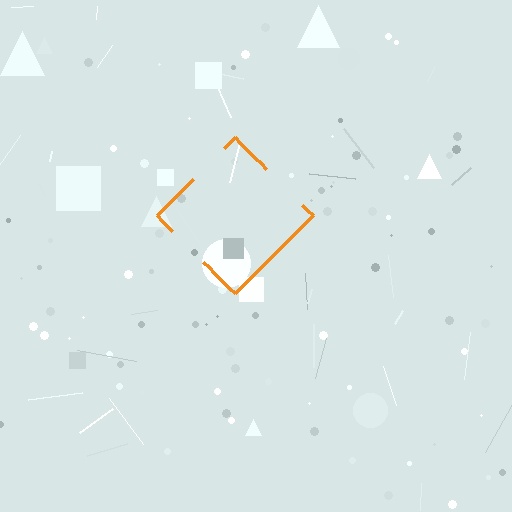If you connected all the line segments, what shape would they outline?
They would outline a diamond.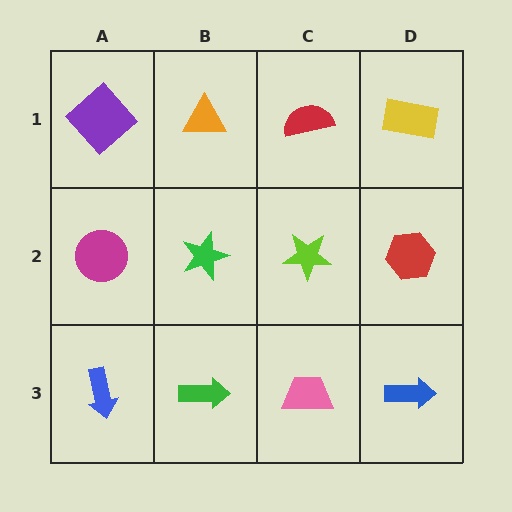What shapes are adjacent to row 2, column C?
A red semicircle (row 1, column C), a pink trapezoid (row 3, column C), a green star (row 2, column B), a red hexagon (row 2, column D).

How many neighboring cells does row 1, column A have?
2.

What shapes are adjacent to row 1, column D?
A red hexagon (row 2, column D), a red semicircle (row 1, column C).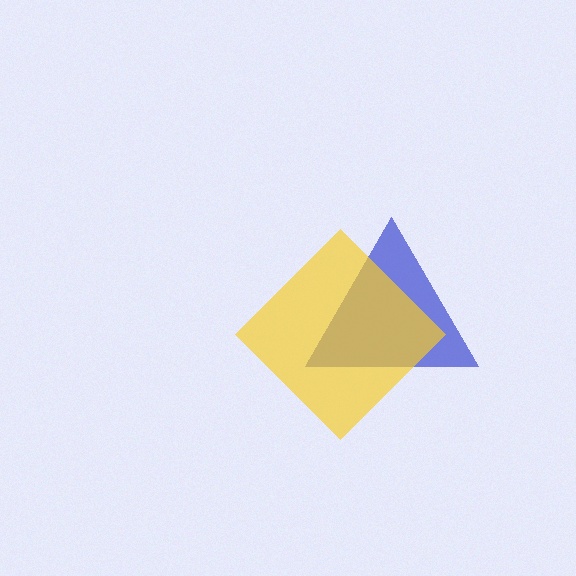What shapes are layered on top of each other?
The layered shapes are: a blue triangle, a yellow diamond.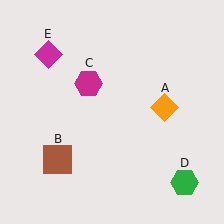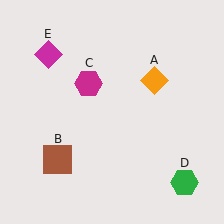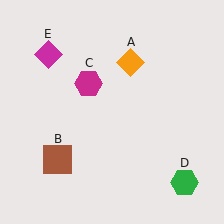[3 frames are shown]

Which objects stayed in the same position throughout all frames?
Brown square (object B) and magenta hexagon (object C) and green hexagon (object D) and magenta diamond (object E) remained stationary.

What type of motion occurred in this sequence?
The orange diamond (object A) rotated counterclockwise around the center of the scene.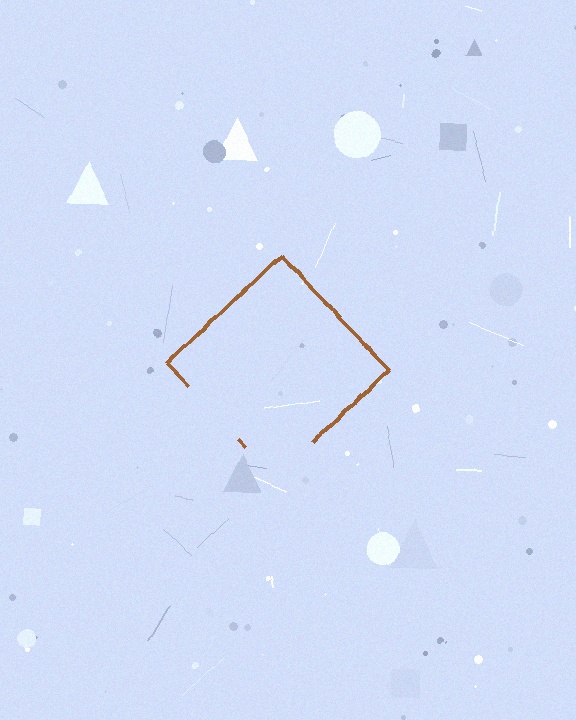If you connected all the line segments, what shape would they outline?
They would outline a diamond.